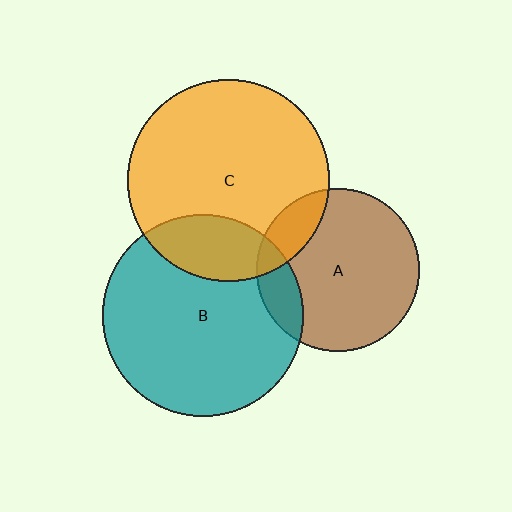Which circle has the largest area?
Circle C (orange).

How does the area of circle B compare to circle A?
Approximately 1.5 times.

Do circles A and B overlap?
Yes.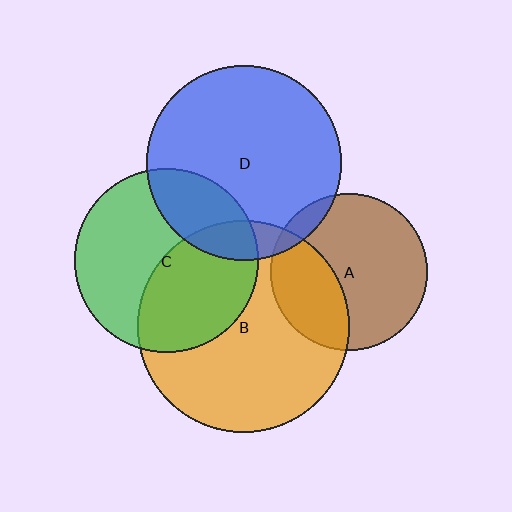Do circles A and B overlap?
Yes.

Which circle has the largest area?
Circle B (orange).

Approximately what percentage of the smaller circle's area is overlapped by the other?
Approximately 35%.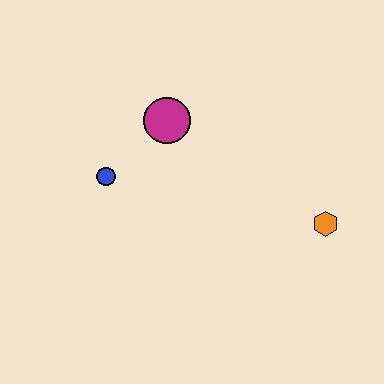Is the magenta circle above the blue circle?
Yes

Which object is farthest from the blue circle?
The orange hexagon is farthest from the blue circle.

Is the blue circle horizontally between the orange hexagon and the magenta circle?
No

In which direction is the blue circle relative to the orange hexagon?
The blue circle is to the left of the orange hexagon.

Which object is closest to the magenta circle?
The blue circle is closest to the magenta circle.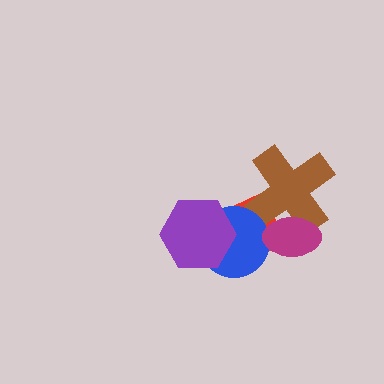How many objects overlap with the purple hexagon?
1 object overlaps with the purple hexagon.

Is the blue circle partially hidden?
Yes, it is partially covered by another shape.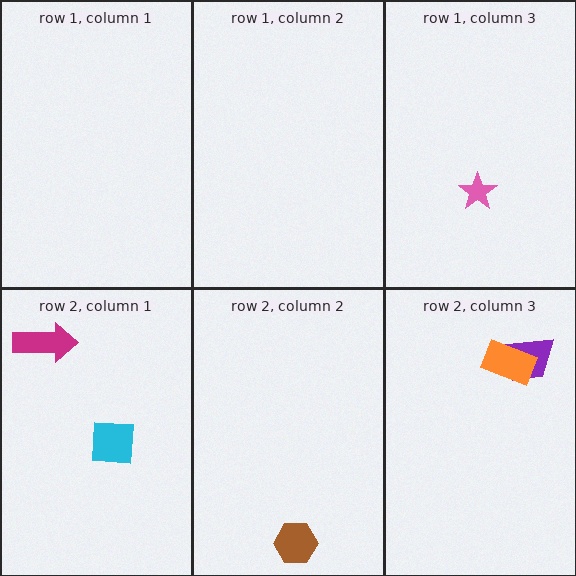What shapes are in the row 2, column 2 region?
The brown hexagon.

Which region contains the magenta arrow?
The row 2, column 1 region.